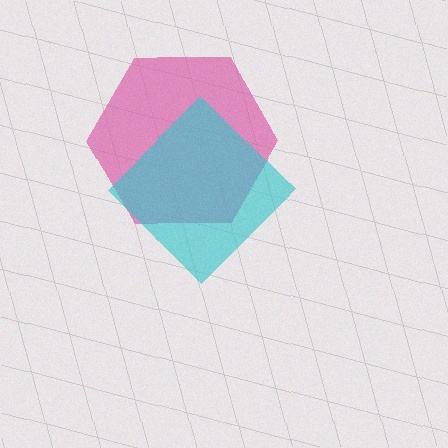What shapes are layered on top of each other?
The layered shapes are: a pink hexagon, a cyan diamond.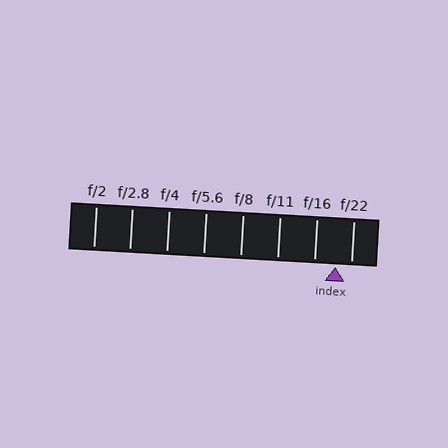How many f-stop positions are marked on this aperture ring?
There are 8 f-stop positions marked.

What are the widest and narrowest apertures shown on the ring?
The widest aperture shown is f/2 and the narrowest is f/22.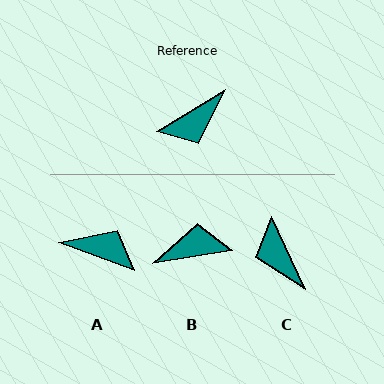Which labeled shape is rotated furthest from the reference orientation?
B, about 158 degrees away.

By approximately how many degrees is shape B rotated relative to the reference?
Approximately 158 degrees counter-clockwise.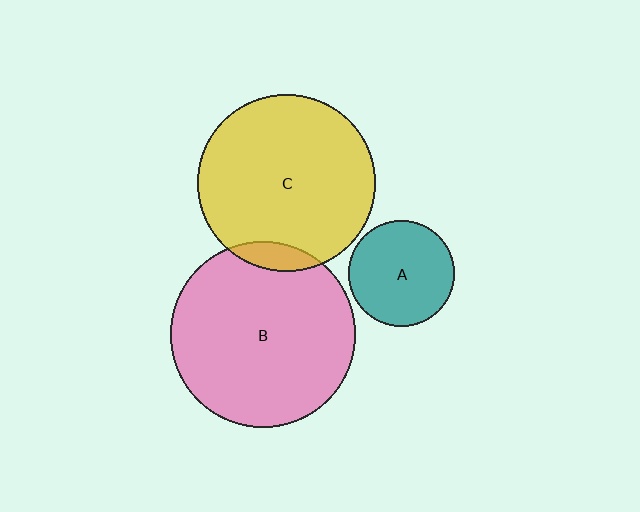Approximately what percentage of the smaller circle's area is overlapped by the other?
Approximately 10%.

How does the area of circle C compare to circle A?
Approximately 2.8 times.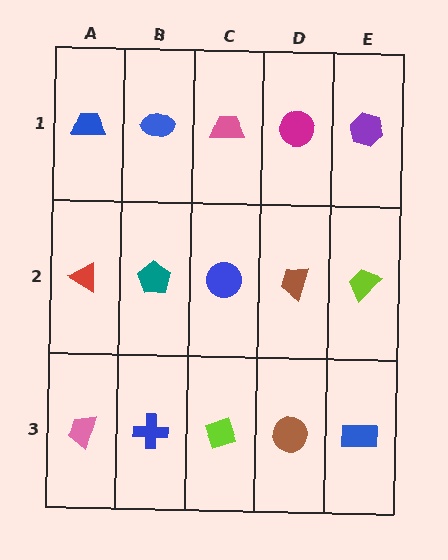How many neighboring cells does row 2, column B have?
4.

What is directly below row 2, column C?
A lime diamond.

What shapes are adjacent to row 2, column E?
A purple hexagon (row 1, column E), a blue rectangle (row 3, column E), a brown trapezoid (row 2, column D).